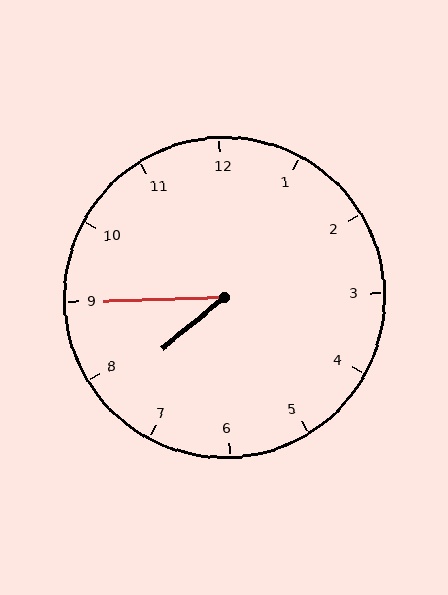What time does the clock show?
7:45.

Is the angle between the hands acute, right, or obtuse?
It is acute.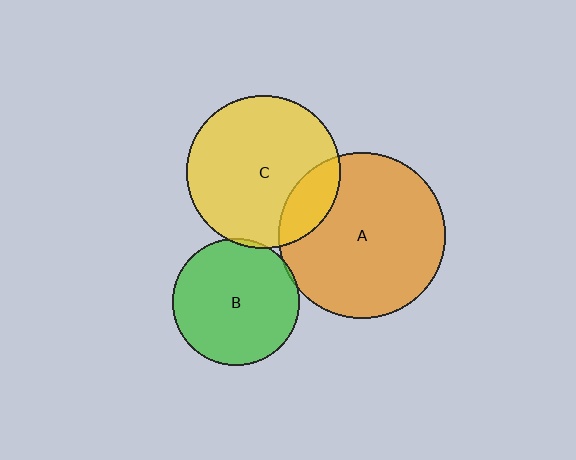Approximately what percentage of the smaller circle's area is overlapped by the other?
Approximately 5%.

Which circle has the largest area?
Circle A (orange).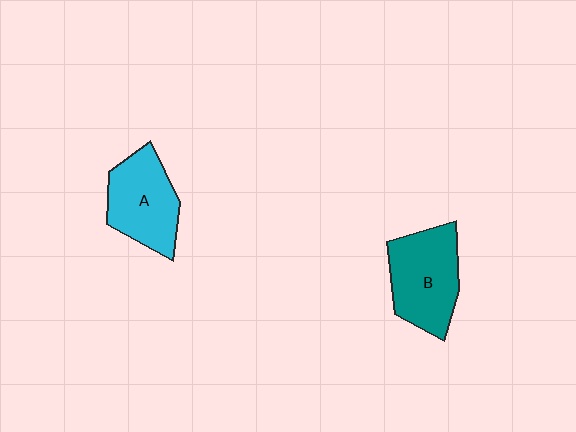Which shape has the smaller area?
Shape A (cyan).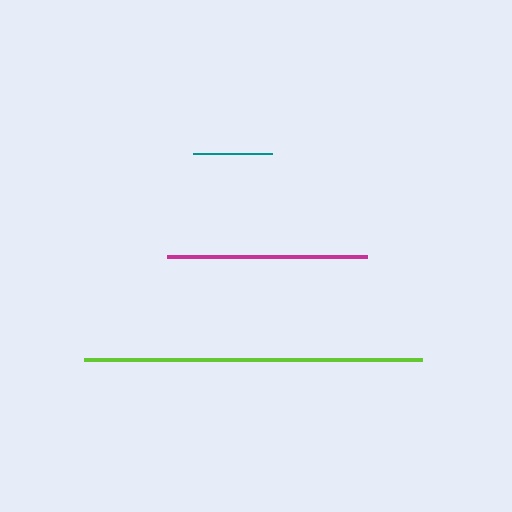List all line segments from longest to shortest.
From longest to shortest: lime, magenta, teal.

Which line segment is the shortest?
The teal line is the shortest at approximately 80 pixels.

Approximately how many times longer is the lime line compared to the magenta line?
The lime line is approximately 1.7 times the length of the magenta line.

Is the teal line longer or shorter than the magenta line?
The magenta line is longer than the teal line.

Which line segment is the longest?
The lime line is the longest at approximately 338 pixels.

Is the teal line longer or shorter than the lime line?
The lime line is longer than the teal line.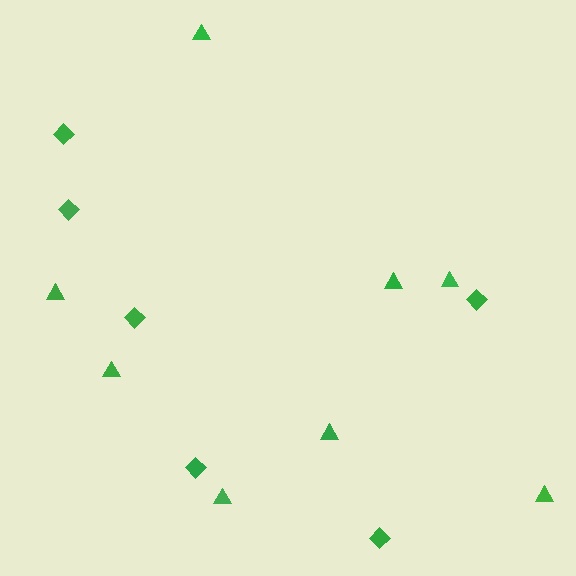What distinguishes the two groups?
There are 2 groups: one group of diamonds (6) and one group of triangles (8).